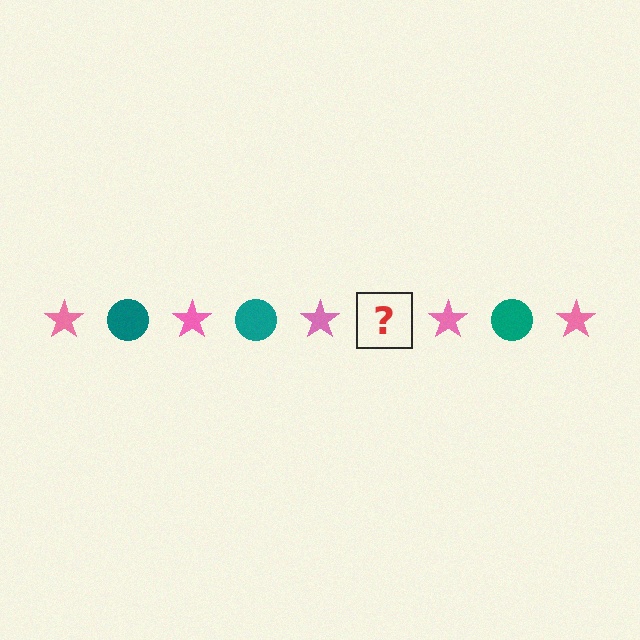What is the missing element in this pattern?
The missing element is a teal circle.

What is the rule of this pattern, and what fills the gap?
The rule is that the pattern alternates between pink star and teal circle. The gap should be filled with a teal circle.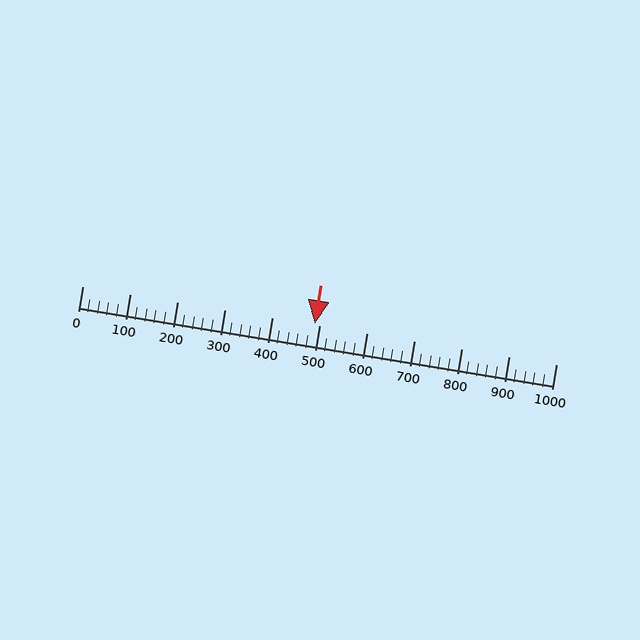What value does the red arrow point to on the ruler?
The red arrow points to approximately 491.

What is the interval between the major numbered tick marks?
The major tick marks are spaced 100 units apart.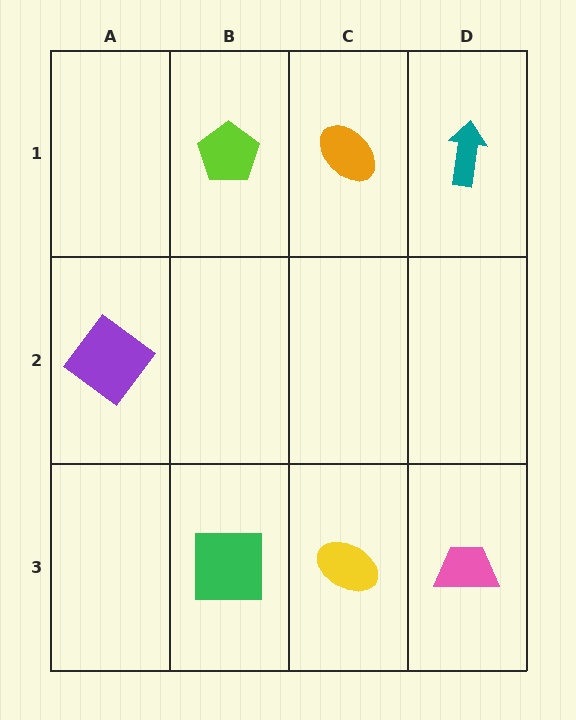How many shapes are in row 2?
1 shape.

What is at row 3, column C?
A yellow ellipse.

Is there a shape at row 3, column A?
No, that cell is empty.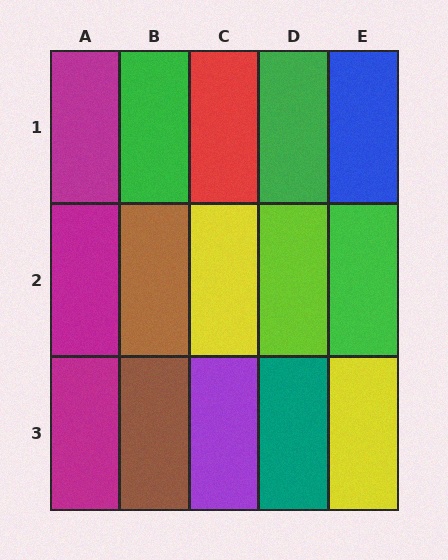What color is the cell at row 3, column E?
Yellow.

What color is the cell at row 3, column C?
Purple.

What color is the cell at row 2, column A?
Magenta.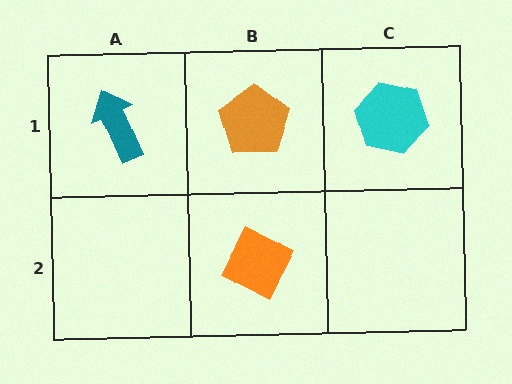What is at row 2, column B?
An orange diamond.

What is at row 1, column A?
A teal arrow.